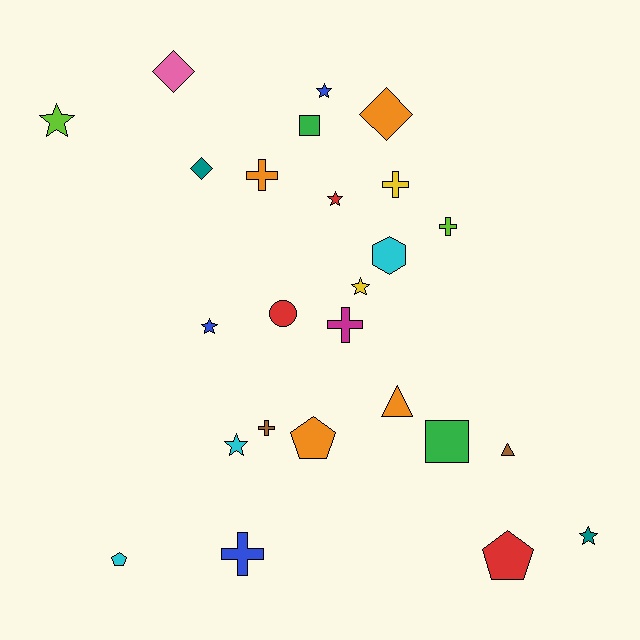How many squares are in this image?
There are 2 squares.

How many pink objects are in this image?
There is 1 pink object.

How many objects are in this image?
There are 25 objects.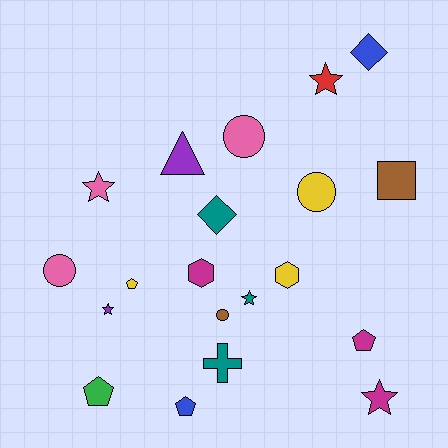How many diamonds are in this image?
There are 2 diamonds.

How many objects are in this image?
There are 20 objects.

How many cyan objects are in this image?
There are no cyan objects.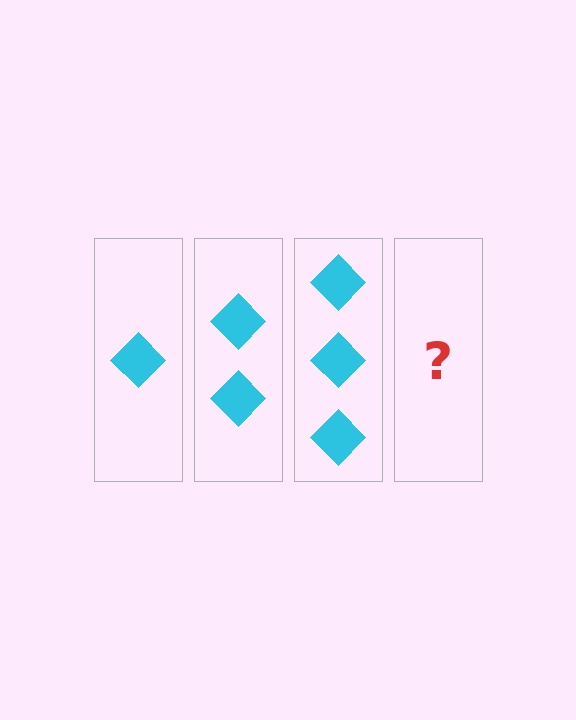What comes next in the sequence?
The next element should be 4 diamonds.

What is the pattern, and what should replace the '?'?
The pattern is that each step adds one more diamond. The '?' should be 4 diamonds.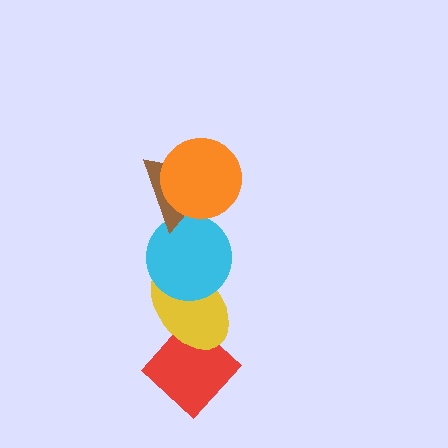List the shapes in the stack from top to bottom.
From top to bottom: the orange circle, the brown triangle, the cyan circle, the yellow ellipse, the red diamond.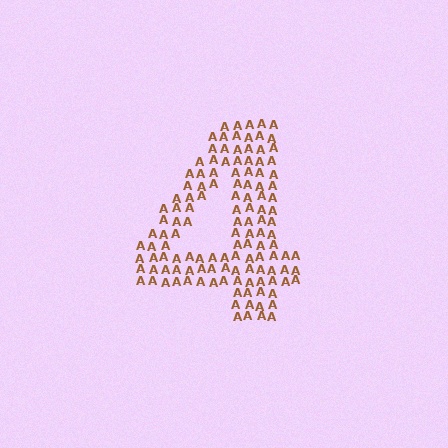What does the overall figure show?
The overall figure shows the digit 4.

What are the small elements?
The small elements are letter A's.